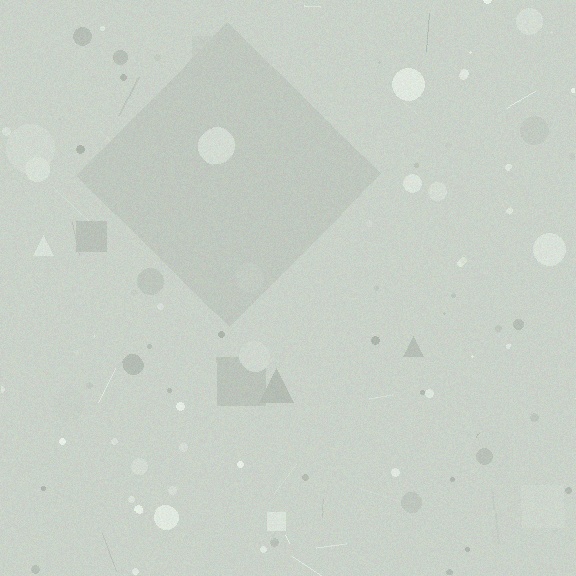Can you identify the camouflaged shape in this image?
The camouflaged shape is a diamond.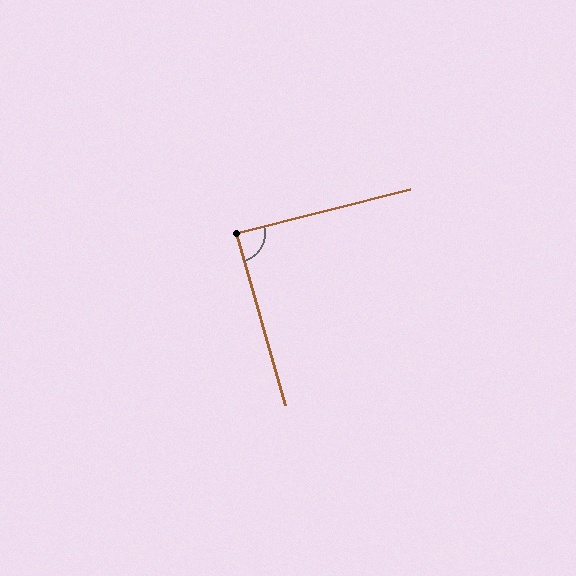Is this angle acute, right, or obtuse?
It is approximately a right angle.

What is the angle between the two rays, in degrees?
Approximately 88 degrees.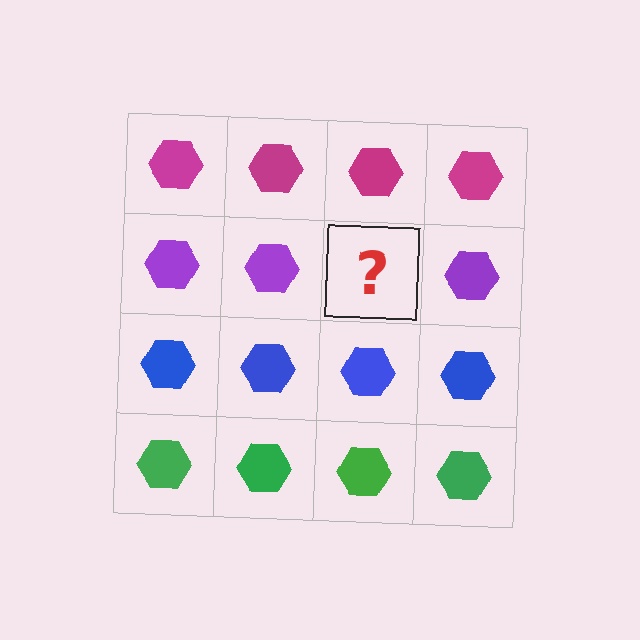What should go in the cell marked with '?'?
The missing cell should contain a purple hexagon.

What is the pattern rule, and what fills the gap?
The rule is that each row has a consistent color. The gap should be filled with a purple hexagon.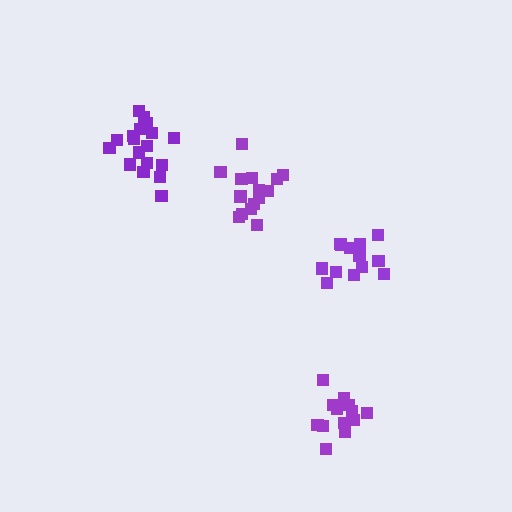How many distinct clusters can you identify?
There are 4 distinct clusters.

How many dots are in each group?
Group 1: 15 dots, Group 2: 13 dots, Group 3: 13 dots, Group 4: 18 dots (59 total).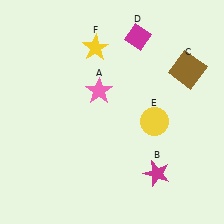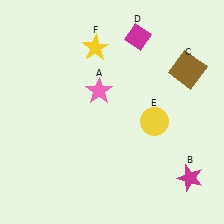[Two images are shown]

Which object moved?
The magenta star (B) moved right.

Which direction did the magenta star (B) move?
The magenta star (B) moved right.